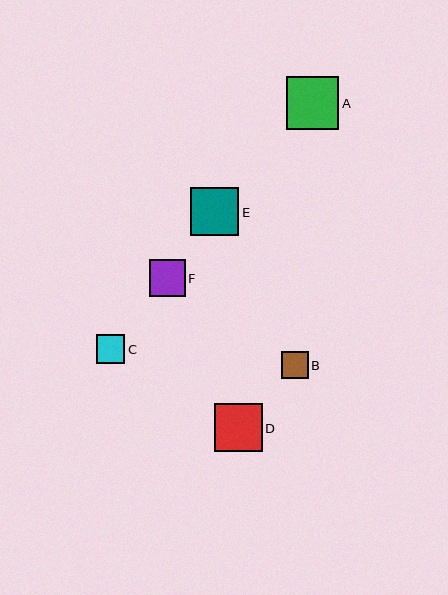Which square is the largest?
Square A is the largest with a size of approximately 53 pixels.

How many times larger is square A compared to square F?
Square A is approximately 1.4 times the size of square F.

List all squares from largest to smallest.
From largest to smallest: A, E, D, F, C, B.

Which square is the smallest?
Square B is the smallest with a size of approximately 27 pixels.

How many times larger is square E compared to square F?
Square E is approximately 1.3 times the size of square F.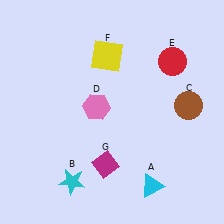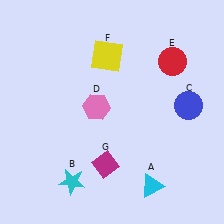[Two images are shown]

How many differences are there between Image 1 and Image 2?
There is 1 difference between the two images.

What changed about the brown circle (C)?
In Image 1, C is brown. In Image 2, it changed to blue.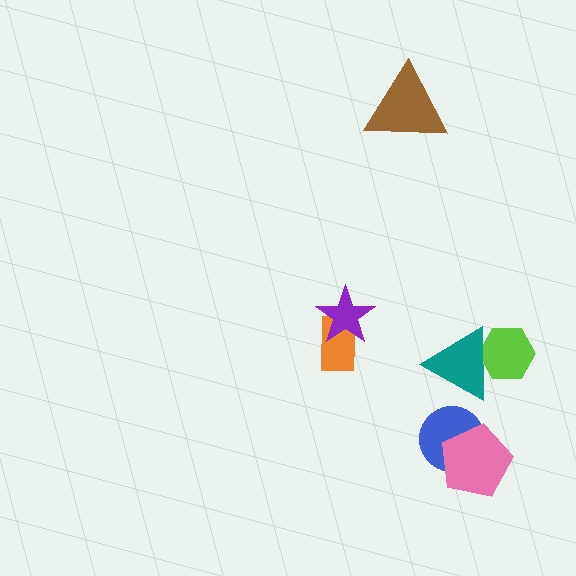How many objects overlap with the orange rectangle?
1 object overlaps with the orange rectangle.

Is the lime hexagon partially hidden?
Yes, it is partially covered by another shape.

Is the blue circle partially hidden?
Yes, it is partially covered by another shape.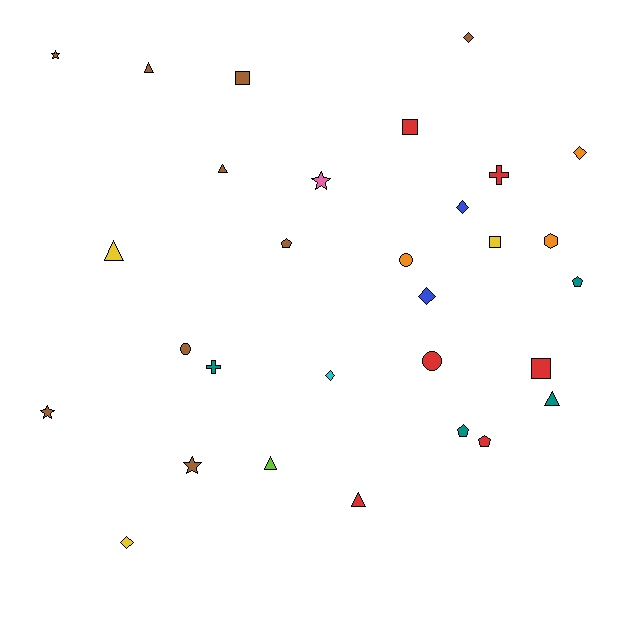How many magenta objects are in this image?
There are no magenta objects.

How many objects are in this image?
There are 30 objects.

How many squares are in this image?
There are 4 squares.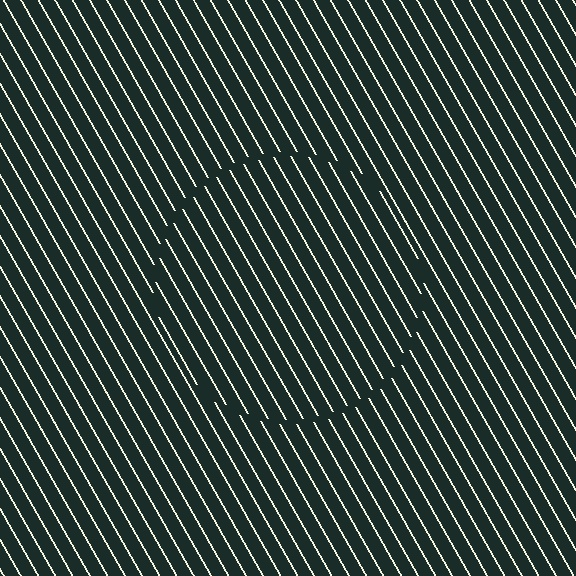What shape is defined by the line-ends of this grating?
An illusory circle. The interior of the shape contains the same grating, shifted by half a period — the contour is defined by the phase discontinuity where line-ends from the inner and outer gratings abut.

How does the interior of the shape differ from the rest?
The interior of the shape contains the same grating, shifted by half a period — the contour is defined by the phase discontinuity where line-ends from the inner and outer gratings abut.